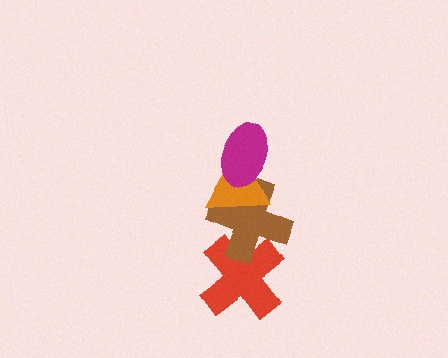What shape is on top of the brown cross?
The orange triangle is on top of the brown cross.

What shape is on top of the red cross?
The brown cross is on top of the red cross.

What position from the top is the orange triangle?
The orange triangle is 2nd from the top.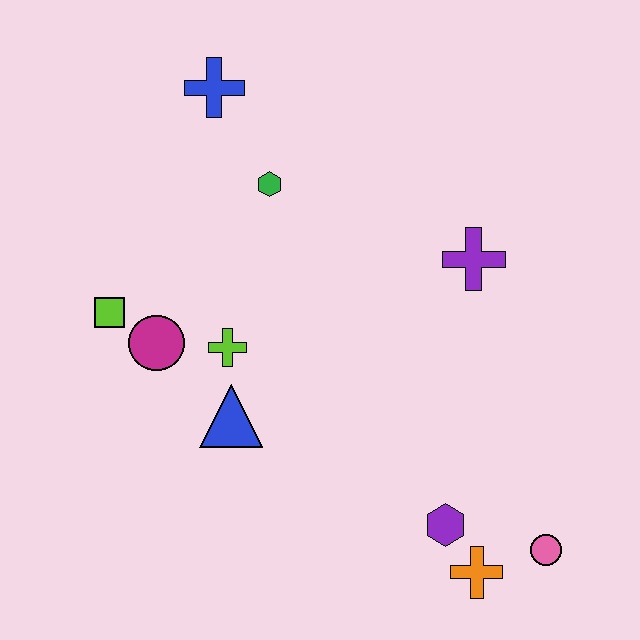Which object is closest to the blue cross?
The green hexagon is closest to the blue cross.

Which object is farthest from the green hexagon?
The pink circle is farthest from the green hexagon.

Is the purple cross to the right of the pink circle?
No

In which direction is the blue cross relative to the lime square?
The blue cross is above the lime square.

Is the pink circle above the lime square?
No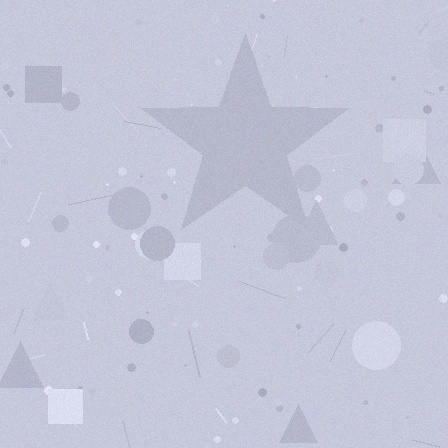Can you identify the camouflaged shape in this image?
The camouflaged shape is a star.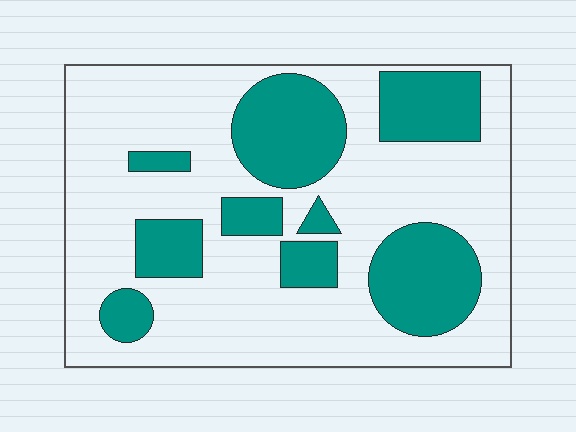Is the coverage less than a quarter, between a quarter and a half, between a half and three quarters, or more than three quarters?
Between a quarter and a half.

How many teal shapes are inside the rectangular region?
9.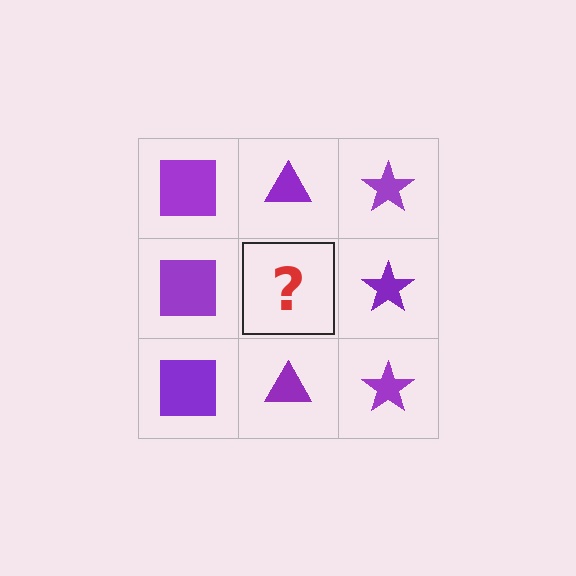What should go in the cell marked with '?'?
The missing cell should contain a purple triangle.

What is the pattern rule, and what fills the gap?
The rule is that each column has a consistent shape. The gap should be filled with a purple triangle.